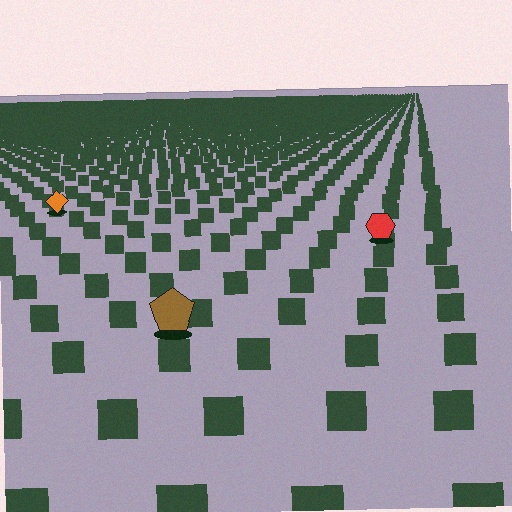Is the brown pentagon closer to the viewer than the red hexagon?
Yes. The brown pentagon is closer — you can tell from the texture gradient: the ground texture is coarser near it.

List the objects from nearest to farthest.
From nearest to farthest: the brown pentagon, the red hexagon, the orange diamond.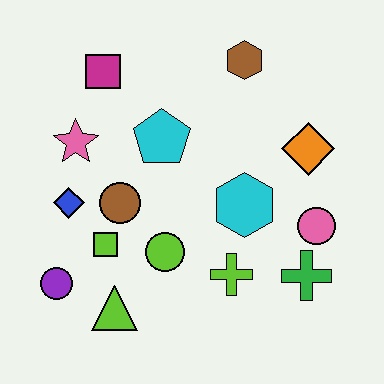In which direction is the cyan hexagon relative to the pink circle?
The cyan hexagon is to the left of the pink circle.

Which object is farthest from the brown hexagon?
The purple circle is farthest from the brown hexagon.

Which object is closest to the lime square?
The brown circle is closest to the lime square.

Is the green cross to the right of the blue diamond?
Yes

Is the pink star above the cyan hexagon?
Yes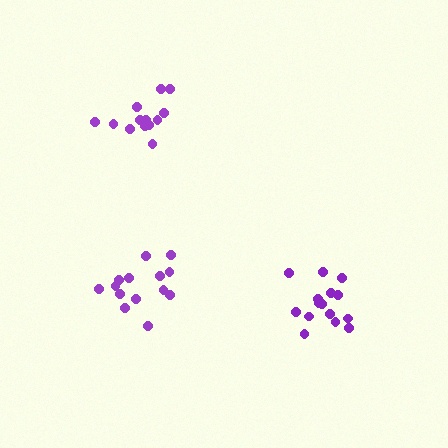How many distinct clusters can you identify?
There are 3 distinct clusters.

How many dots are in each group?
Group 1: 14 dots, Group 2: 13 dots, Group 3: 15 dots (42 total).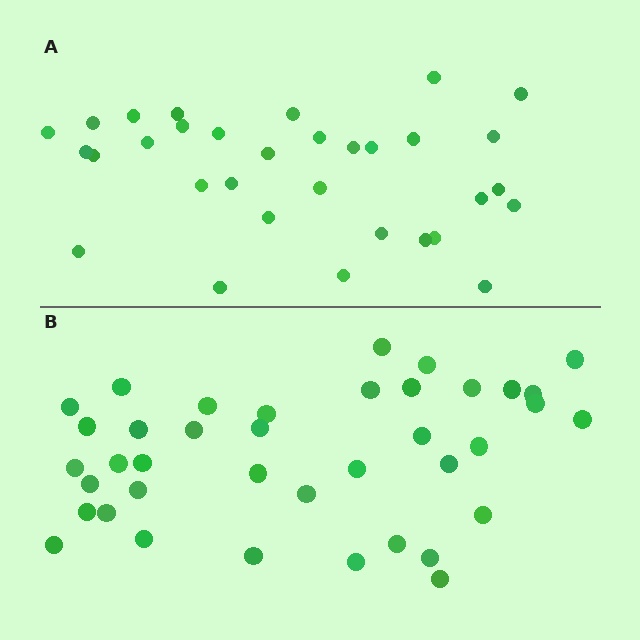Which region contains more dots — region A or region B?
Region B (the bottom region) has more dots.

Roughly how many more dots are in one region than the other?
Region B has roughly 8 or so more dots than region A.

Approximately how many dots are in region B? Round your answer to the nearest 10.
About 40 dots. (The exact count is 39, which rounds to 40.)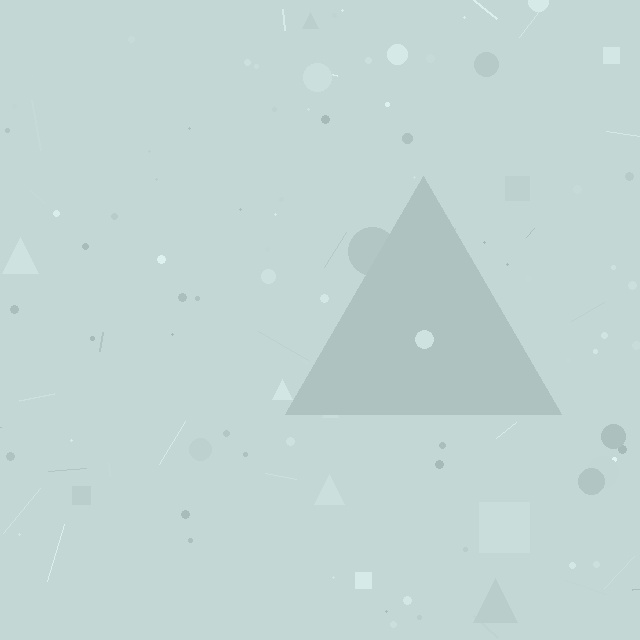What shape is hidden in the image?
A triangle is hidden in the image.